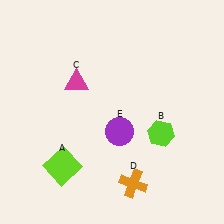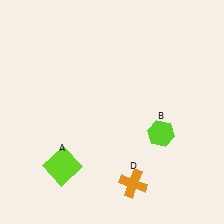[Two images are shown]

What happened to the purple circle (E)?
The purple circle (E) was removed in Image 2. It was in the bottom-right area of Image 1.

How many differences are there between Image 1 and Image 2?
There are 2 differences between the two images.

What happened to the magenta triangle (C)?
The magenta triangle (C) was removed in Image 2. It was in the top-left area of Image 1.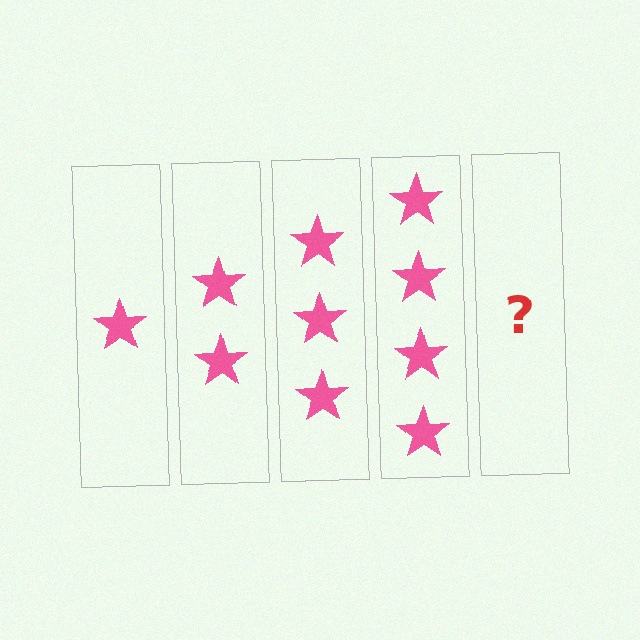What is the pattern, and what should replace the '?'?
The pattern is that each step adds one more star. The '?' should be 5 stars.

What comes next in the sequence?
The next element should be 5 stars.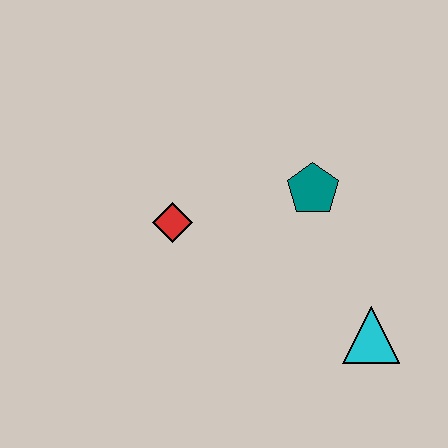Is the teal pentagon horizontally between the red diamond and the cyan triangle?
Yes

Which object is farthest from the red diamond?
The cyan triangle is farthest from the red diamond.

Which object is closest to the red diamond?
The teal pentagon is closest to the red diamond.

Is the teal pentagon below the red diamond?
No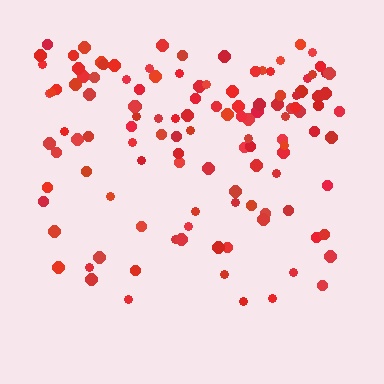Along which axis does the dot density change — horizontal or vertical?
Vertical.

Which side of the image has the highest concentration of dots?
The top.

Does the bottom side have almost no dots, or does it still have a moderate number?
Still a moderate number, just noticeably fewer than the top.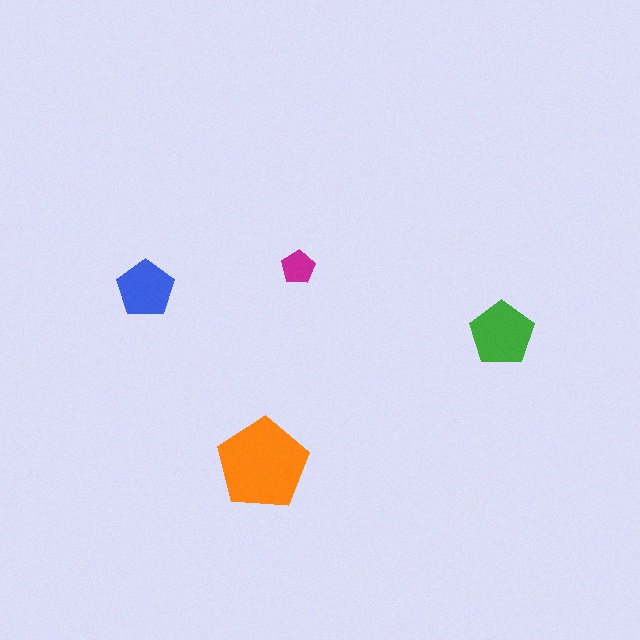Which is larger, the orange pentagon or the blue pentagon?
The orange one.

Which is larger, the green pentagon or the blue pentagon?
The green one.